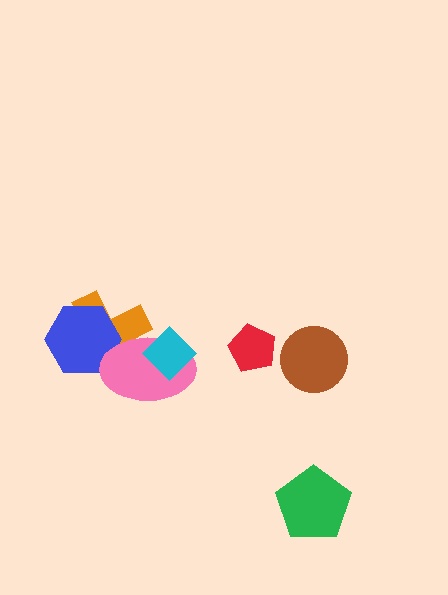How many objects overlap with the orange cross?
2 objects overlap with the orange cross.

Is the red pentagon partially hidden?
No, no other shape covers it.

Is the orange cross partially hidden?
Yes, it is partially covered by another shape.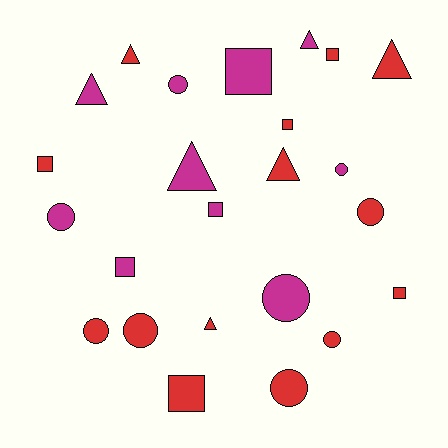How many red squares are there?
There are 5 red squares.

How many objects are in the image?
There are 24 objects.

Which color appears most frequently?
Red, with 14 objects.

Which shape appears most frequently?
Circle, with 9 objects.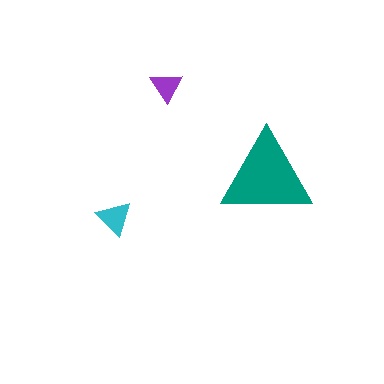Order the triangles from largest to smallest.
the teal one, the cyan one, the purple one.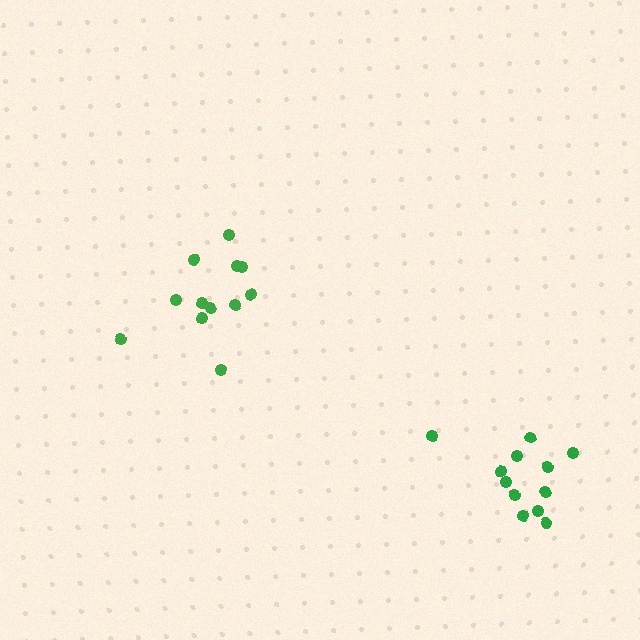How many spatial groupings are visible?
There are 2 spatial groupings.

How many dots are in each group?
Group 1: 12 dots, Group 2: 12 dots (24 total).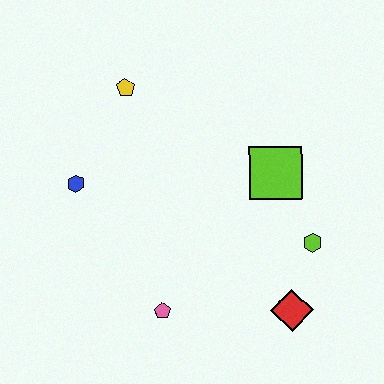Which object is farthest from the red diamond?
The yellow pentagon is farthest from the red diamond.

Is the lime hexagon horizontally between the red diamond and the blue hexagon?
No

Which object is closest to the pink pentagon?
The red diamond is closest to the pink pentagon.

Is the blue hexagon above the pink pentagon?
Yes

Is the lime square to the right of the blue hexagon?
Yes